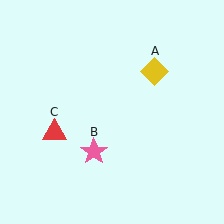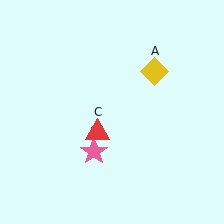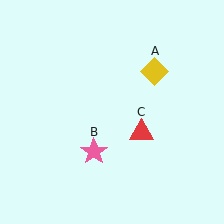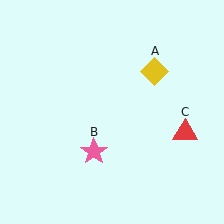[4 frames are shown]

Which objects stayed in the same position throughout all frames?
Yellow diamond (object A) and pink star (object B) remained stationary.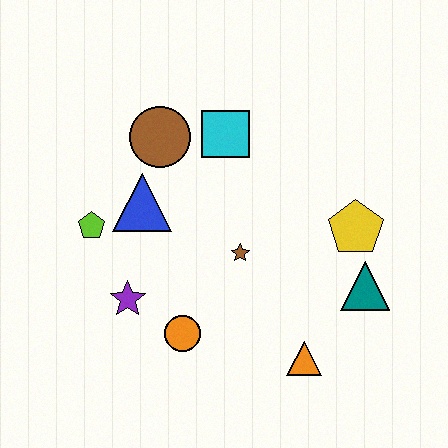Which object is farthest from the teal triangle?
The lime pentagon is farthest from the teal triangle.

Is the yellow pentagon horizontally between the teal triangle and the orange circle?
Yes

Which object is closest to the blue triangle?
The lime pentagon is closest to the blue triangle.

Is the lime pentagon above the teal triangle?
Yes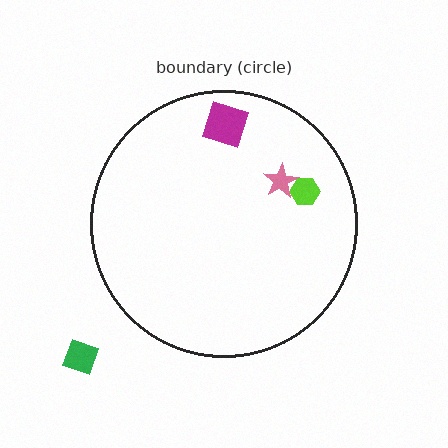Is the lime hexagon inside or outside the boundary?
Inside.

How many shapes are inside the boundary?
3 inside, 1 outside.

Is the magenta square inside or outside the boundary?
Inside.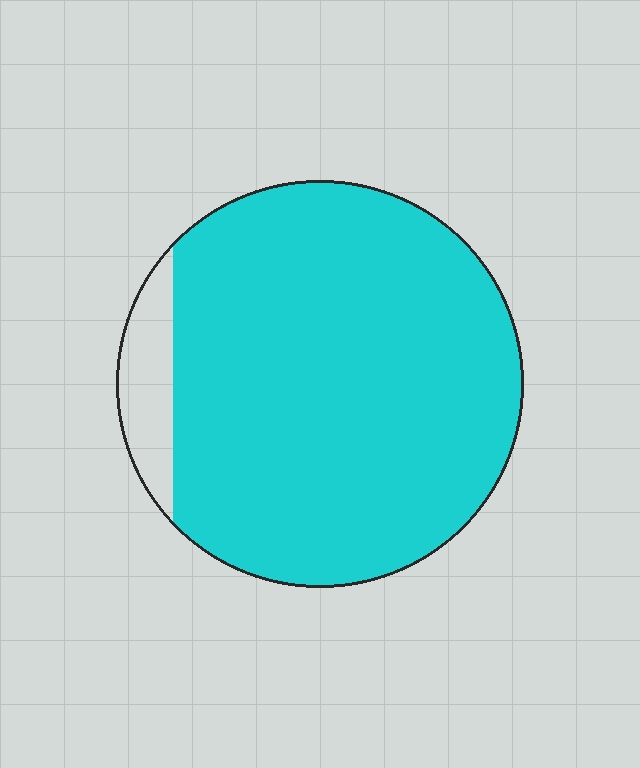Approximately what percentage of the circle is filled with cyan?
Approximately 90%.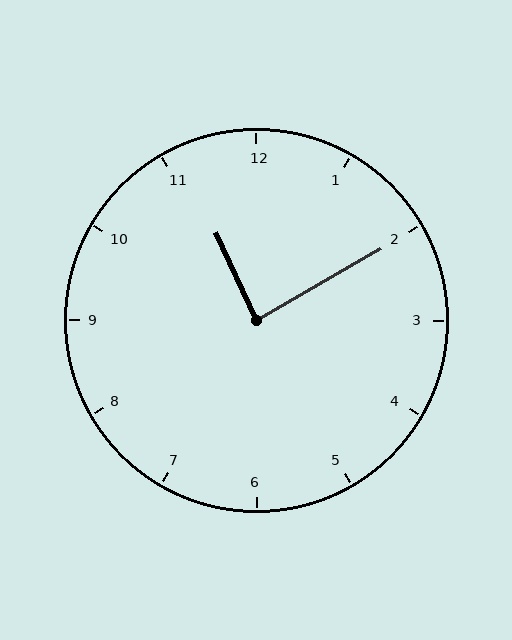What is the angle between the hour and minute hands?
Approximately 85 degrees.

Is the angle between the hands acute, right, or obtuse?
It is right.